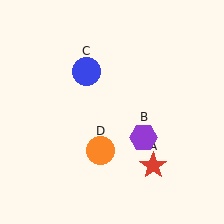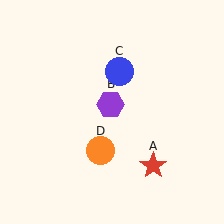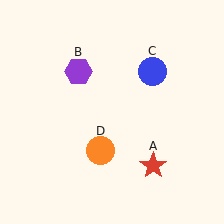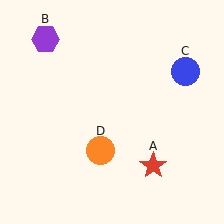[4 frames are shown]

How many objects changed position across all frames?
2 objects changed position: purple hexagon (object B), blue circle (object C).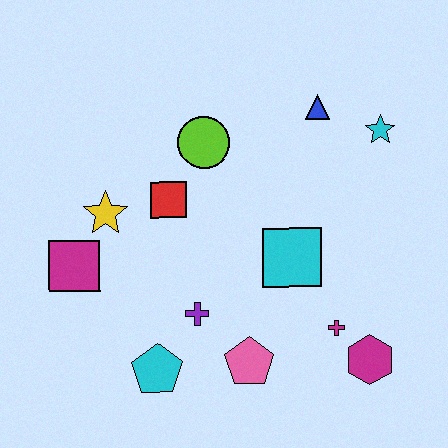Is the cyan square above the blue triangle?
No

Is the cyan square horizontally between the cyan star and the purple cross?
Yes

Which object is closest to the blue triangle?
The cyan star is closest to the blue triangle.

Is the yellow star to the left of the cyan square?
Yes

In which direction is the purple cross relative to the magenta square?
The purple cross is to the right of the magenta square.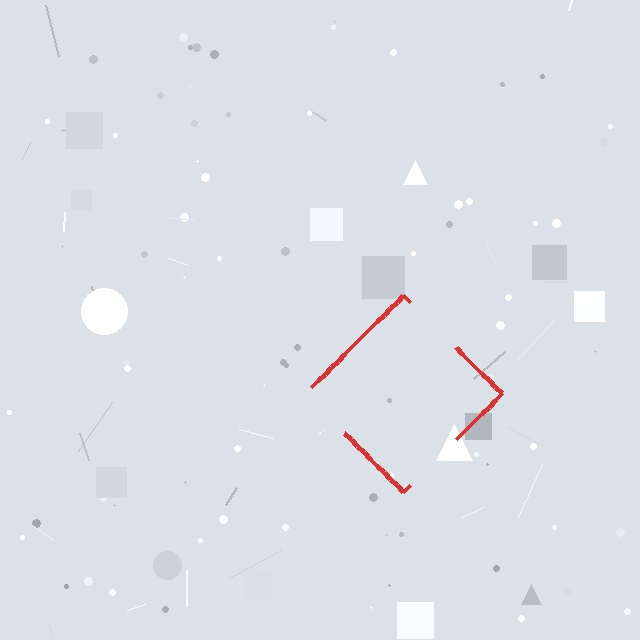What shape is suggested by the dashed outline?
The dashed outline suggests a diamond.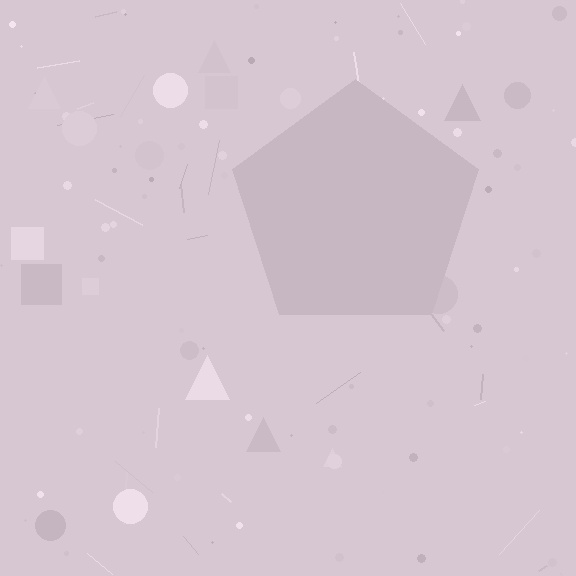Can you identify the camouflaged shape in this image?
The camouflaged shape is a pentagon.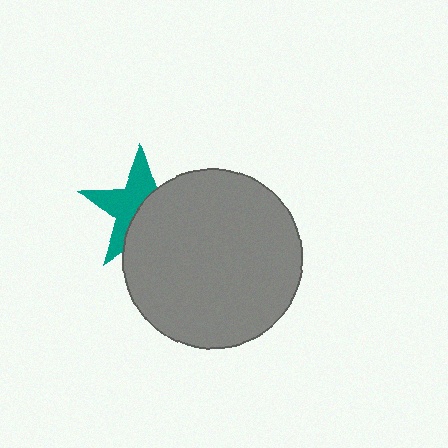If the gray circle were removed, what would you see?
You would see the complete teal star.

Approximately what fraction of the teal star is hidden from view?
Roughly 50% of the teal star is hidden behind the gray circle.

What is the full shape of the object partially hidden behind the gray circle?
The partially hidden object is a teal star.